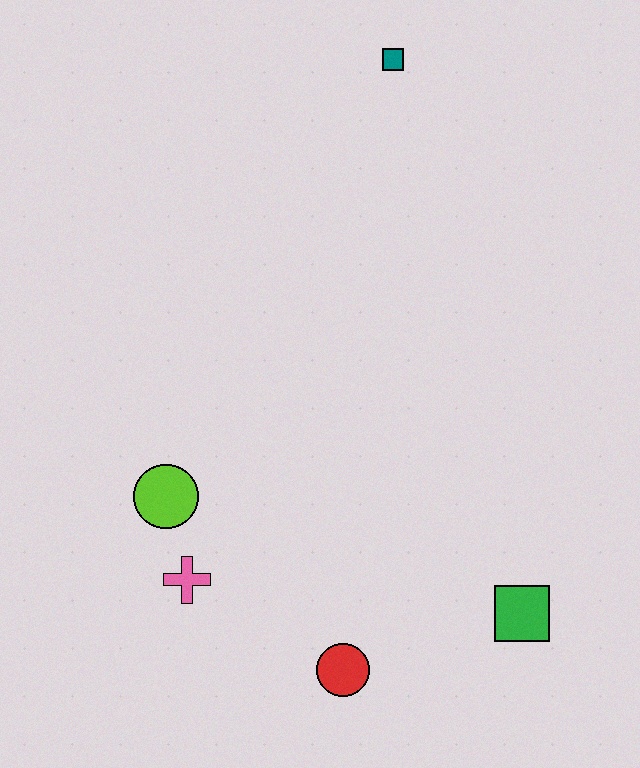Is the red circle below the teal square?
Yes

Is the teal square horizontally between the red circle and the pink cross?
No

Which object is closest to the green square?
The red circle is closest to the green square.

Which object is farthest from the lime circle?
The teal square is farthest from the lime circle.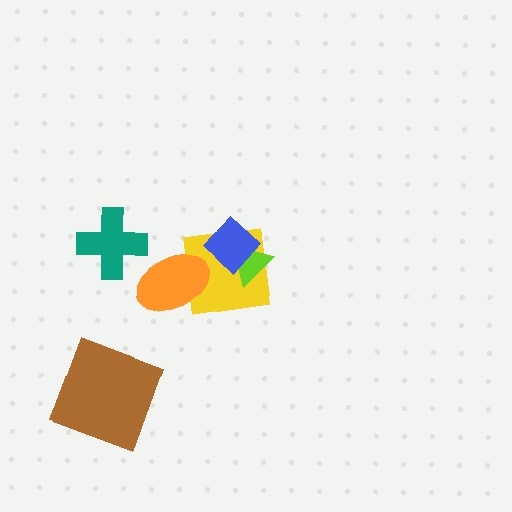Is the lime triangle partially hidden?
Yes, it is partially covered by another shape.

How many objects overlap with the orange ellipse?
1 object overlaps with the orange ellipse.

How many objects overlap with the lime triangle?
2 objects overlap with the lime triangle.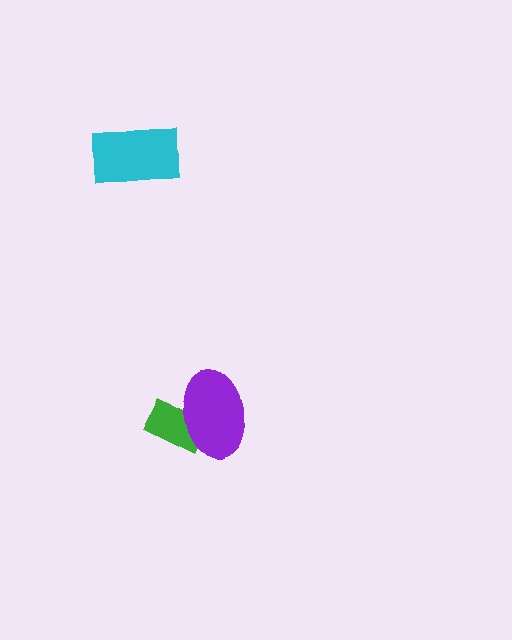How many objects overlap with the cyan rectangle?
0 objects overlap with the cyan rectangle.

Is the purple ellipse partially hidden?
No, no other shape covers it.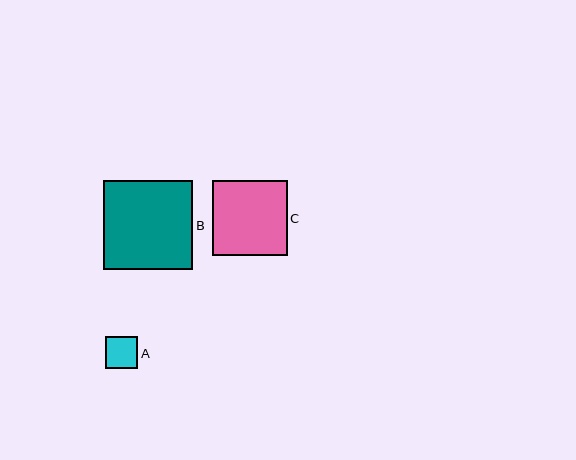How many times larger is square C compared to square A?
Square C is approximately 2.3 times the size of square A.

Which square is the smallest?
Square A is the smallest with a size of approximately 32 pixels.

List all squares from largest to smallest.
From largest to smallest: B, C, A.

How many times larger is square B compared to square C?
Square B is approximately 1.2 times the size of square C.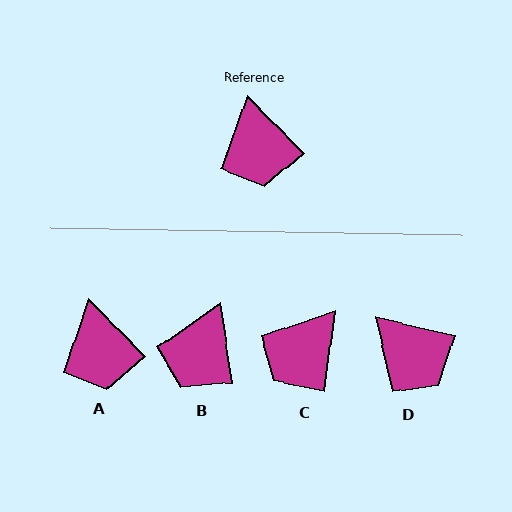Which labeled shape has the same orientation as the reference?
A.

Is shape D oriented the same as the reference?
No, it is off by about 32 degrees.